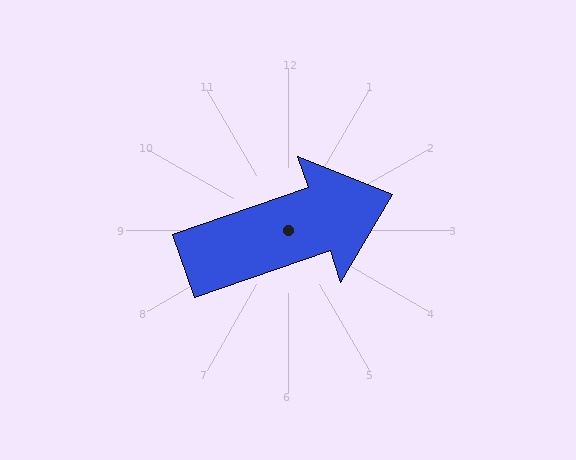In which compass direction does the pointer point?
East.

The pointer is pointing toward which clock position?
Roughly 2 o'clock.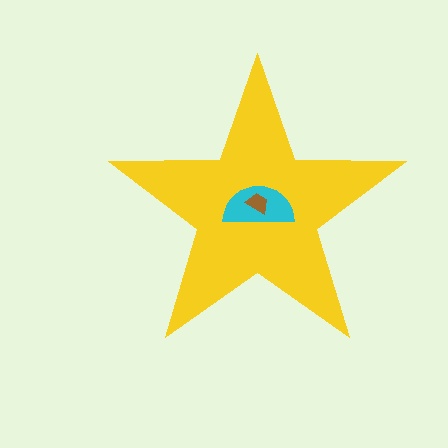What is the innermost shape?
The brown trapezoid.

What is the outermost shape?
The yellow star.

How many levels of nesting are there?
3.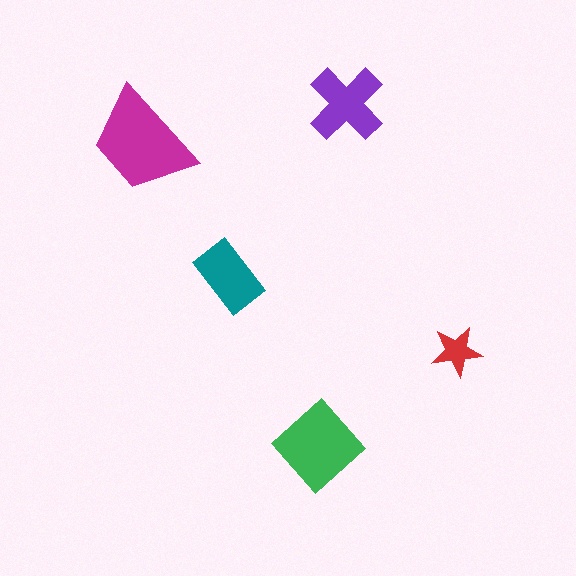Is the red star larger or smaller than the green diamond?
Smaller.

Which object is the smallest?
The red star.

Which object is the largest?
The magenta trapezoid.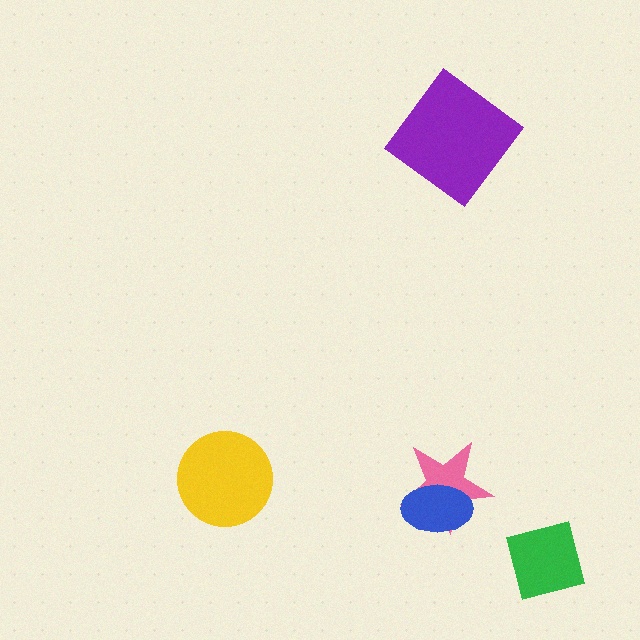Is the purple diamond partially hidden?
No, no other shape covers it.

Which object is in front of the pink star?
The blue ellipse is in front of the pink star.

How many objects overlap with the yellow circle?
0 objects overlap with the yellow circle.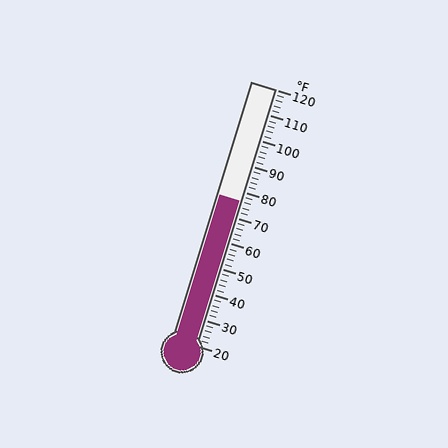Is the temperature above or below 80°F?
The temperature is below 80°F.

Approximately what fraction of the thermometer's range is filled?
The thermometer is filled to approximately 55% of its range.